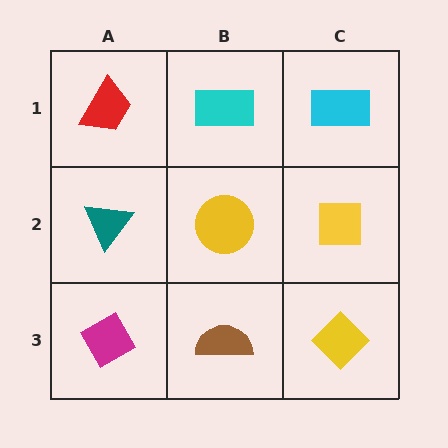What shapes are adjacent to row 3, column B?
A yellow circle (row 2, column B), a magenta diamond (row 3, column A), a yellow diamond (row 3, column C).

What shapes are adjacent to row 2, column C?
A cyan rectangle (row 1, column C), a yellow diamond (row 3, column C), a yellow circle (row 2, column B).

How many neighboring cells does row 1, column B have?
3.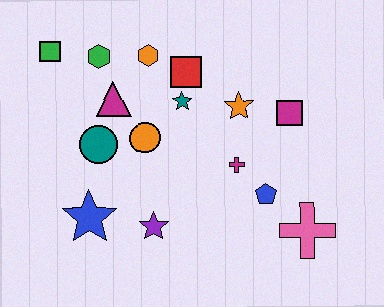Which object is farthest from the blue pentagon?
The green square is farthest from the blue pentagon.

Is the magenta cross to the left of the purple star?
No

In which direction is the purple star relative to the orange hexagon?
The purple star is below the orange hexagon.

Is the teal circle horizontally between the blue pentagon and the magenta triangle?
No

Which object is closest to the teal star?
The red square is closest to the teal star.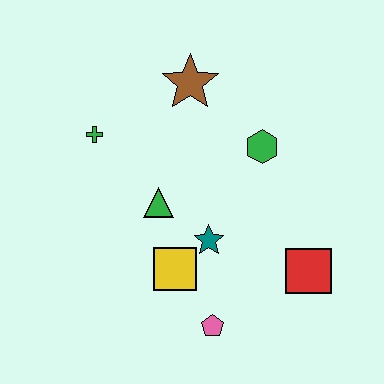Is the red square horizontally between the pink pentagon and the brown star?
No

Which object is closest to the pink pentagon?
The yellow square is closest to the pink pentagon.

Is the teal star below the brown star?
Yes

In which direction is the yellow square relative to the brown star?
The yellow square is below the brown star.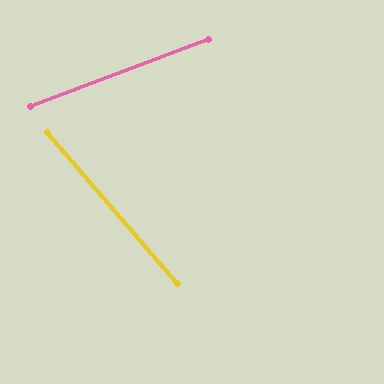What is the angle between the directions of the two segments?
Approximately 70 degrees.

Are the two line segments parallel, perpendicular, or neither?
Neither parallel nor perpendicular — they differ by about 70°.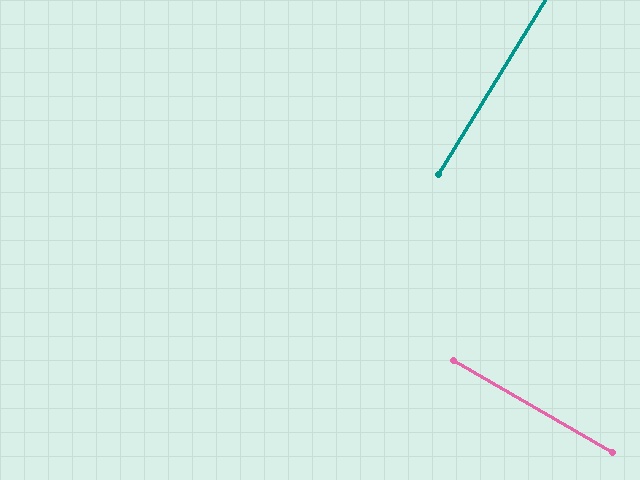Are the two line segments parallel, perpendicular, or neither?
Perpendicular — they meet at approximately 89°.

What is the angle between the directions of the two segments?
Approximately 89 degrees.